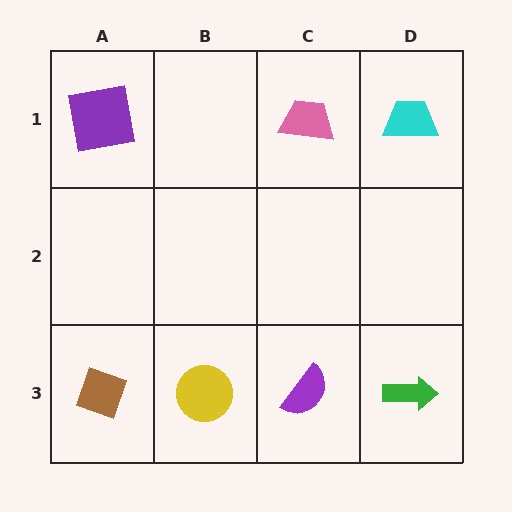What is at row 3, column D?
A green arrow.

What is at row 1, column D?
A cyan trapezoid.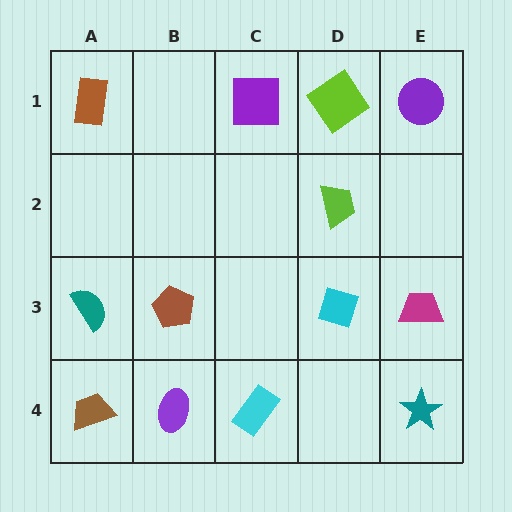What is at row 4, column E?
A teal star.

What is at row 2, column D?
A lime trapezoid.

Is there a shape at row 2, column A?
No, that cell is empty.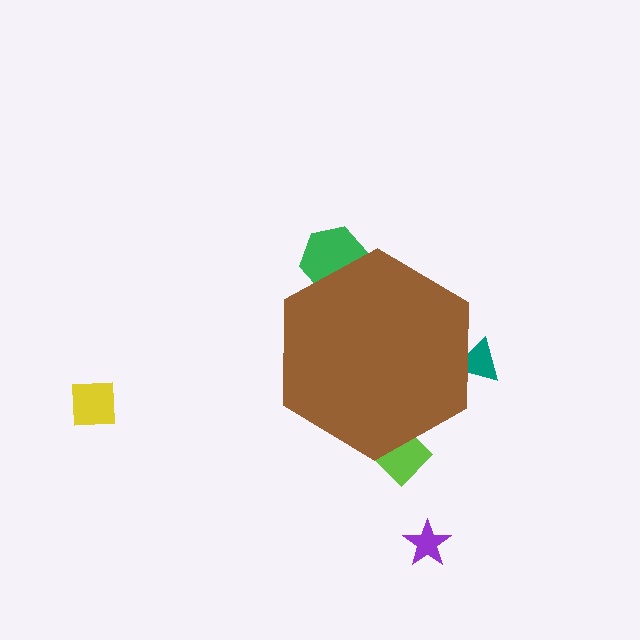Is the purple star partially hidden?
No, the purple star is fully visible.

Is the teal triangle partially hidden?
Yes, the teal triangle is partially hidden behind the brown hexagon.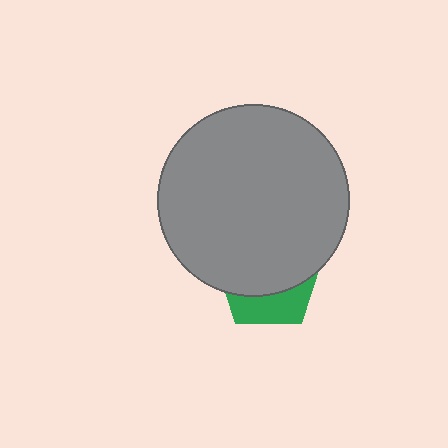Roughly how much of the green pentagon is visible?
A small part of it is visible (roughly 33%).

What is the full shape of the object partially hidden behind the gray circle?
The partially hidden object is a green pentagon.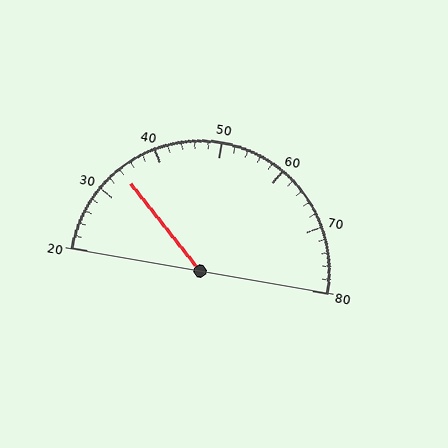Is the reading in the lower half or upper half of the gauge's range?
The reading is in the lower half of the range (20 to 80).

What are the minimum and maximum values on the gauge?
The gauge ranges from 20 to 80.